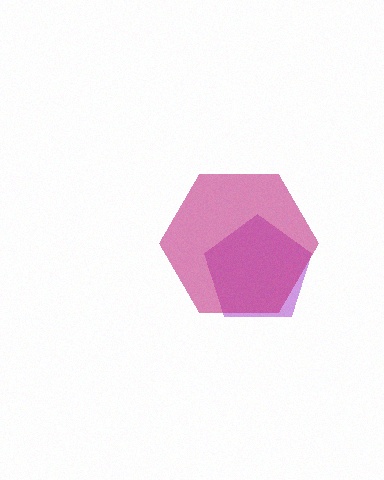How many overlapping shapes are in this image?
There are 2 overlapping shapes in the image.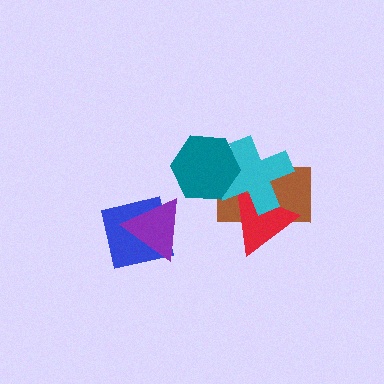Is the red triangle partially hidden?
Yes, it is partially covered by another shape.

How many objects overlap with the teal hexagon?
2 objects overlap with the teal hexagon.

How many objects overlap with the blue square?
1 object overlaps with the blue square.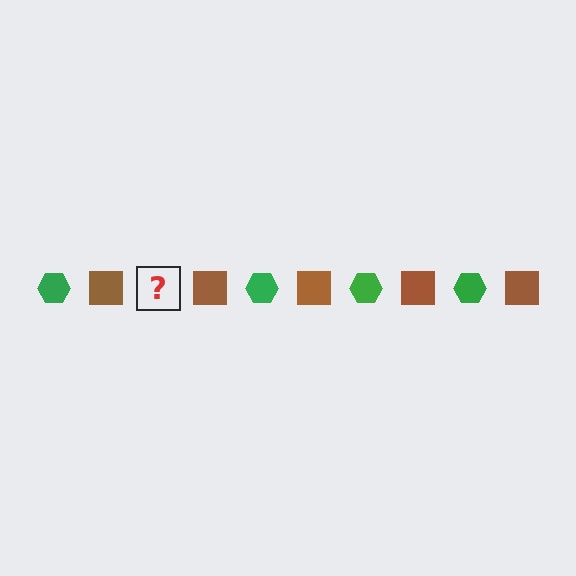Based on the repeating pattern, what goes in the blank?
The blank should be a green hexagon.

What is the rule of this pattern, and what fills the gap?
The rule is that the pattern alternates between green hexagon and brown square. The gap should be filled with a green hexagon.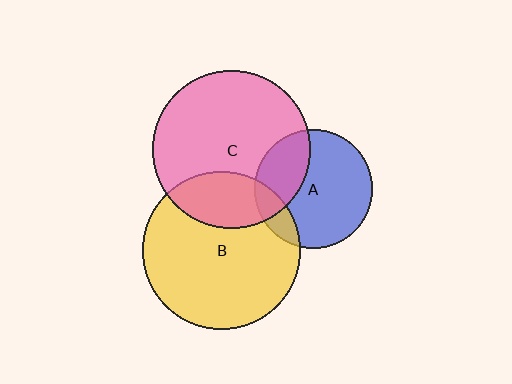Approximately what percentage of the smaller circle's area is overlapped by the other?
Approximately 30%.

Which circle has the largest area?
Circle B (yellow).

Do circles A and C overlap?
Yes.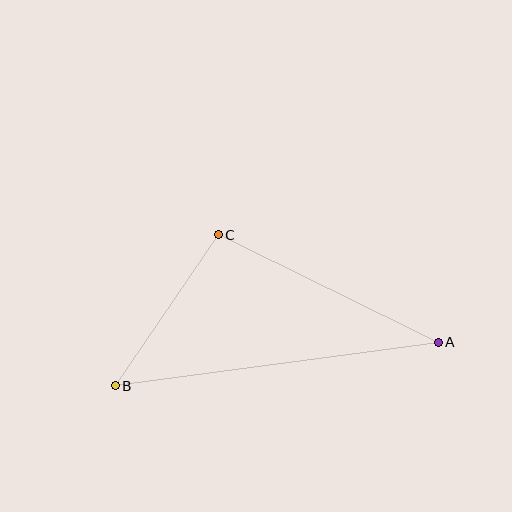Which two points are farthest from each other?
Points A and B are farthest from each other.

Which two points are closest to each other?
Points B and C are closest to each other.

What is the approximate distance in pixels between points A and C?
The distance between A and C is approximately 245 pixels.